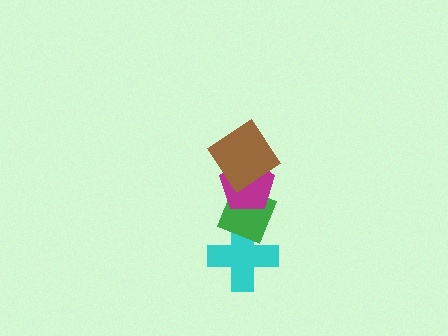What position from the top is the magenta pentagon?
The magenta pentagon is 2nd from the top.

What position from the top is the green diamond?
The green diamond is 3rd from the top.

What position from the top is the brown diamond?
The brown diamond is 1st from the top.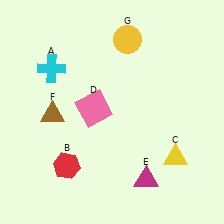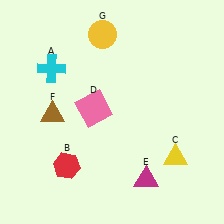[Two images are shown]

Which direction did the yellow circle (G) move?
The yellow circle (G) moved left.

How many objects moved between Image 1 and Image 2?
1 object moved between the two images.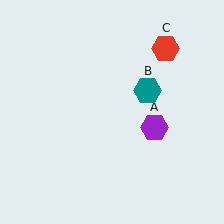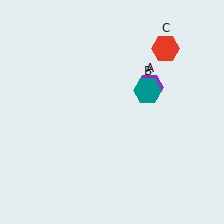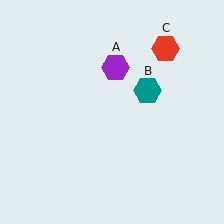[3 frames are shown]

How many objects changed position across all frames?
1 object changed position: purple hexagon (object A).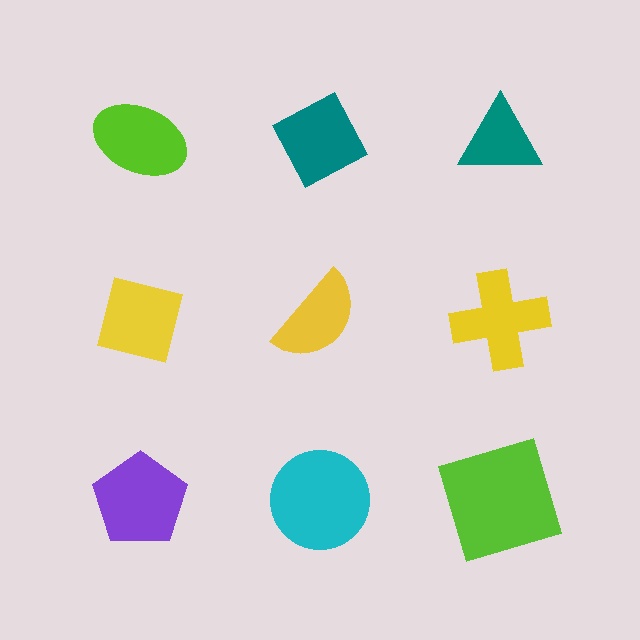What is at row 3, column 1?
A purple pentagon.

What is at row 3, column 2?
A cyan circle.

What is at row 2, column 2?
A yellow semicircle.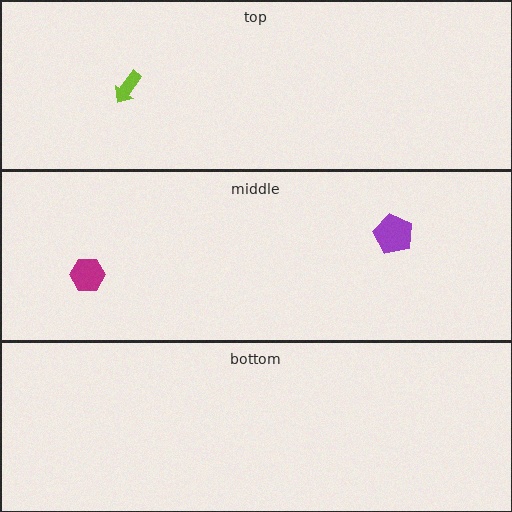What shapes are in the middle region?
The purple pentagon, the magenta hexagon.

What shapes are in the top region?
The lime arrow.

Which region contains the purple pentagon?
The middle region.